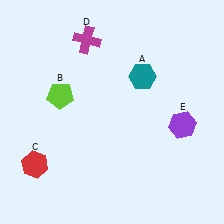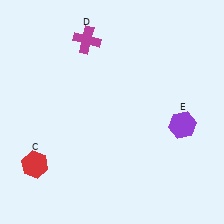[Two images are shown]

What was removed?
The teal hexagon (A), the lime pentagon (B) were removed in Image 2.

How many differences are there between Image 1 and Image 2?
There are 2 differences between the two images.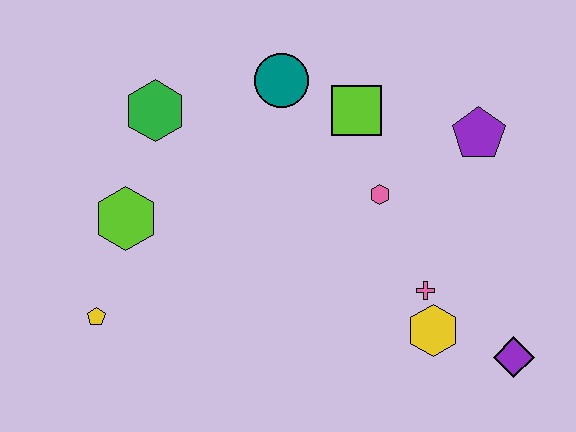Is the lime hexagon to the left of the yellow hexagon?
Yes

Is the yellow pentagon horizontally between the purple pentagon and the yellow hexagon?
No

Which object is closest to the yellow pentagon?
The lime hexagon is closest to the yellow pentagon.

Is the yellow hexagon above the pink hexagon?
No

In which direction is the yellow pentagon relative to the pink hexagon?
The yellow pentagon is to the left of the pink hexagon.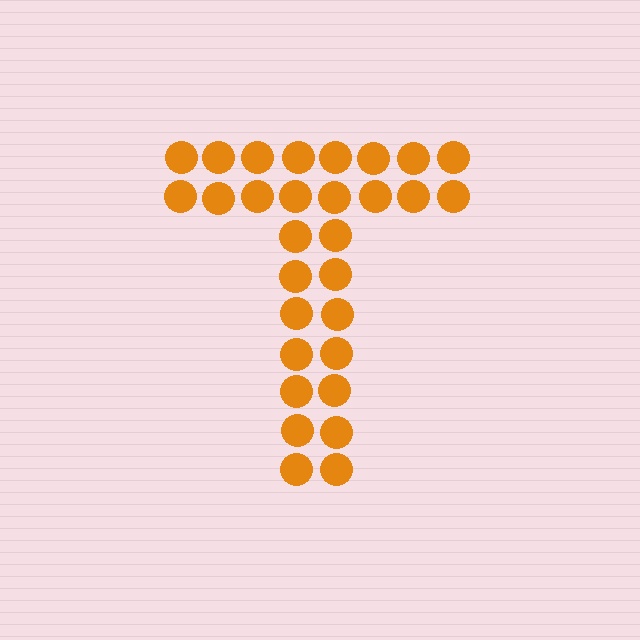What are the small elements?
The small elements are circles.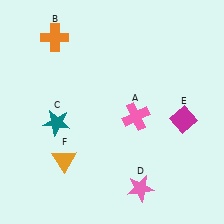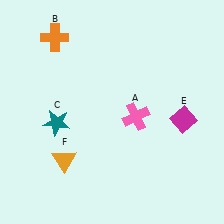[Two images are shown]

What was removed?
The pink star (D) was removed in Image 2.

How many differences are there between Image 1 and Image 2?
There is 1 difference between the two images.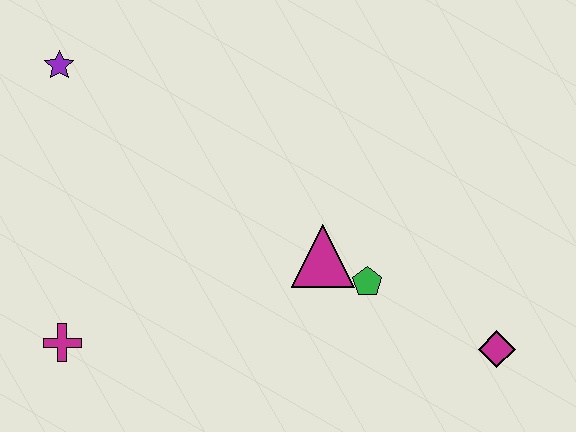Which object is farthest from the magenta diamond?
The purple star is farthest from the magenta diamond.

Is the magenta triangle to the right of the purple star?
Yes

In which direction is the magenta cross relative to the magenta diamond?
The magenta cross is to the left of the magenta diamond.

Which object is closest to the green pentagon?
The magenta triangle is closest to the green pentagon.